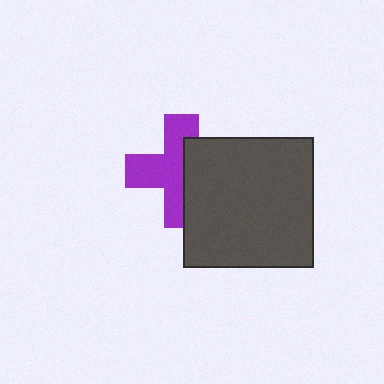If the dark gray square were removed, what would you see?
You would see the complete purple cross.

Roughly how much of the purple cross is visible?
About half of it is visible (roughly 59%).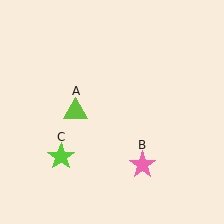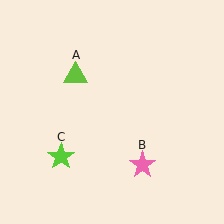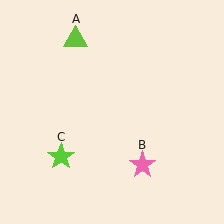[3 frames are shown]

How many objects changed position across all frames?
1 object changed position: lime triangle (object A).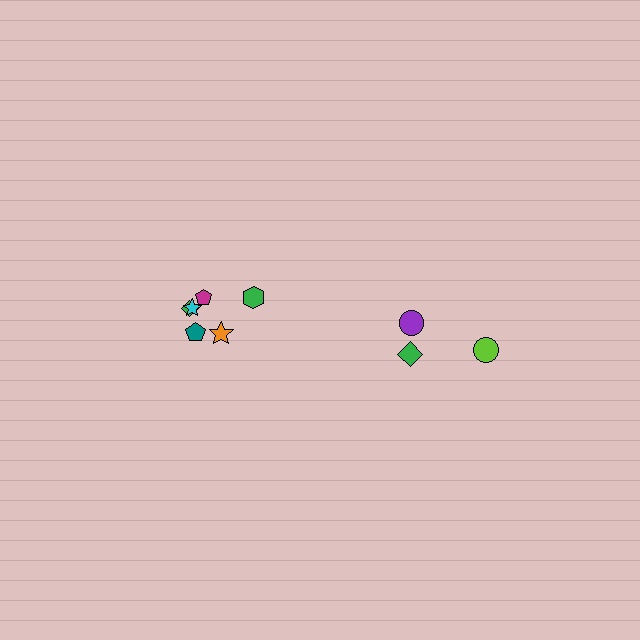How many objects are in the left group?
There are 6 objects.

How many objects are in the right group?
There are 3 objects.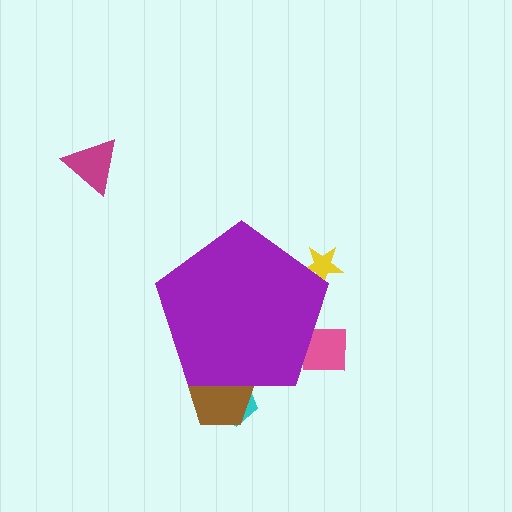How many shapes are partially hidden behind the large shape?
4 shapes are partially hidden.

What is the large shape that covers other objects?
A purple pentagon.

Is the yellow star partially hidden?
Yes, the yellow star is partially hidden behind the purple pentagon.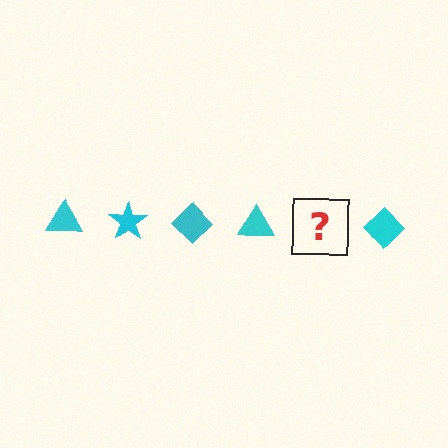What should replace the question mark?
The question mark should be replaced with a cyan star.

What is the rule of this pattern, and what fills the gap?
The rule is that the pattern cycles through triangle, star, diamond shapes in cyan. The gap should be filled with a cyan star.